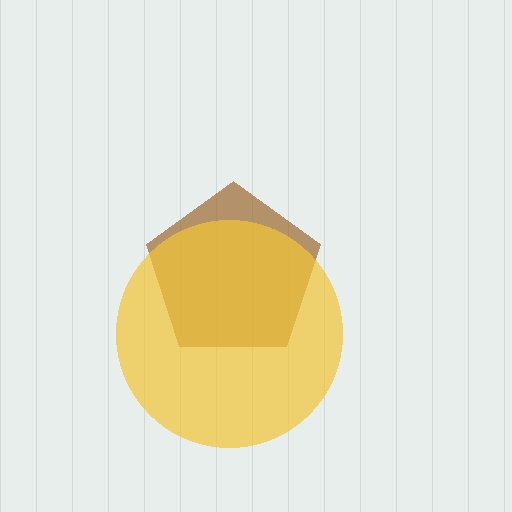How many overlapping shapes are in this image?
There are 2 overlapping shapes in the image.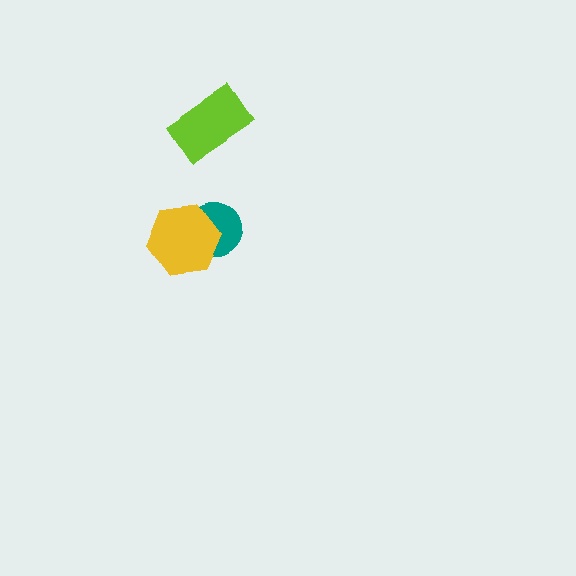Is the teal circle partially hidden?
Yes, it is partially covered by another shape.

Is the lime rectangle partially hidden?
No, no other shape covers it.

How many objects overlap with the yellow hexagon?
1 object overlaps with the yellow hexagon.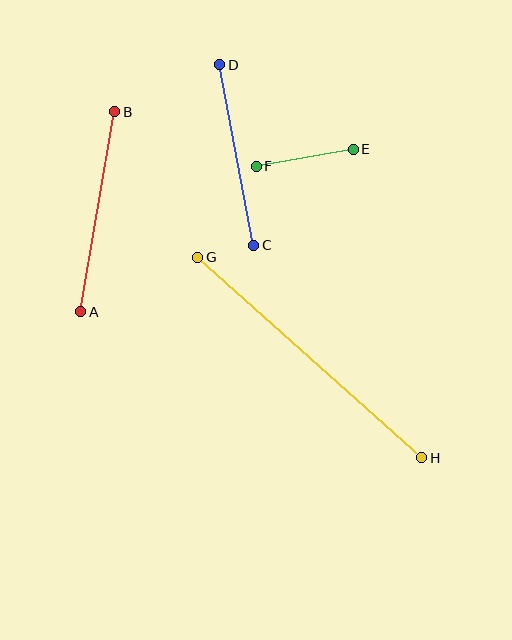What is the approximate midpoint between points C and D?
The midpoint is at approximately (237, 155) pixels.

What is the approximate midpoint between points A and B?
The midpoint is at approximately (98, 212) pixels.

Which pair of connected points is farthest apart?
Points G and H are farthest apart.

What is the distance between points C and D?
The distance is approximately 184 pixels.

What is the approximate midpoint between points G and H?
The midpoint is at approximately (310, 357) pixels.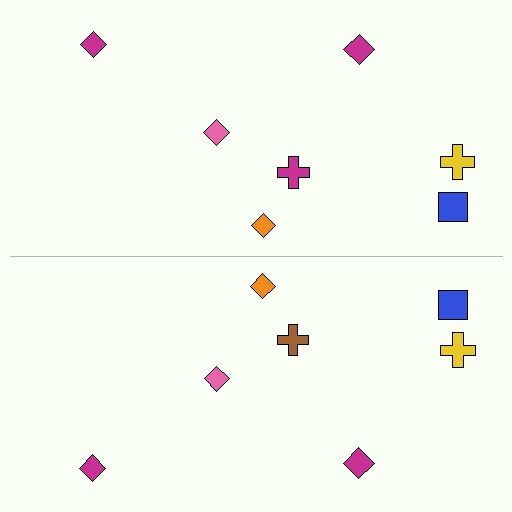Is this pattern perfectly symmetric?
No, the pattern is not perfectly symmetric. The brown cross on the bottom side breaks the symmetry — its mirror counterpart is magenta.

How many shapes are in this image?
There are 14 shapes in this image.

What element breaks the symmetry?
The brown cross on the bottom side breaks the symmetry — its mirror counterpart is magenta.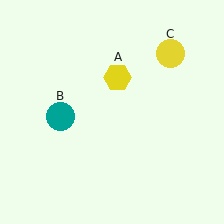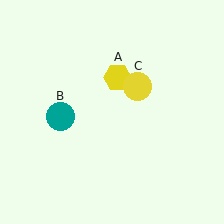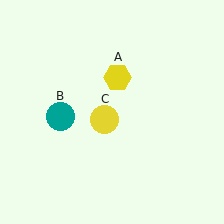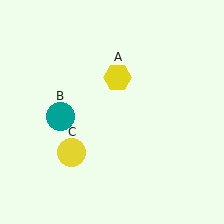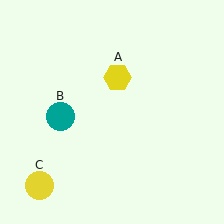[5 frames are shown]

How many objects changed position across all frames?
1 object changed position: yellow circle (object C).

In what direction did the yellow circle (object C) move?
The yellow circle (object C) moved down and to the left.